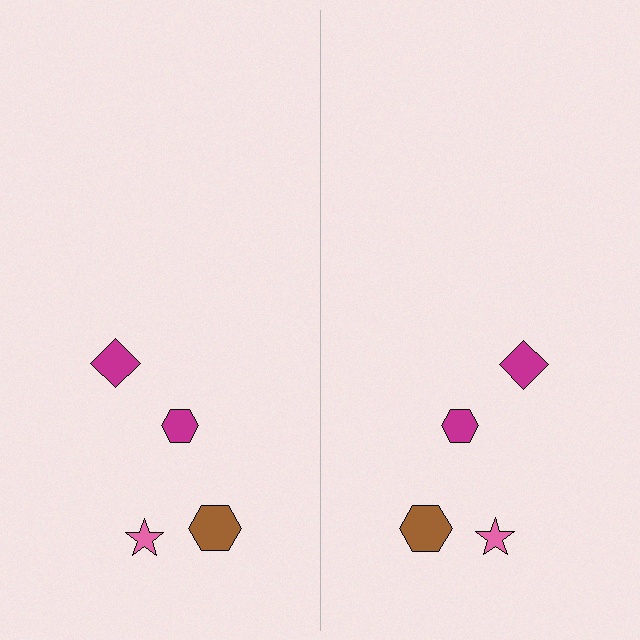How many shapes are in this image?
There are 8 shapes in this image.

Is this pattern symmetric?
Yes, this pattern has bilateral (reflection) symmetry.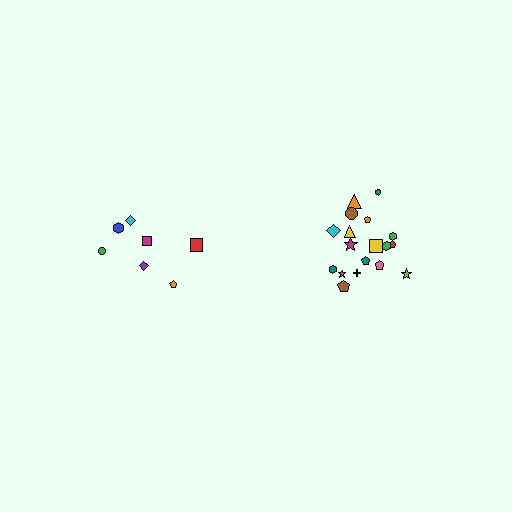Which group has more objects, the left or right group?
The right group.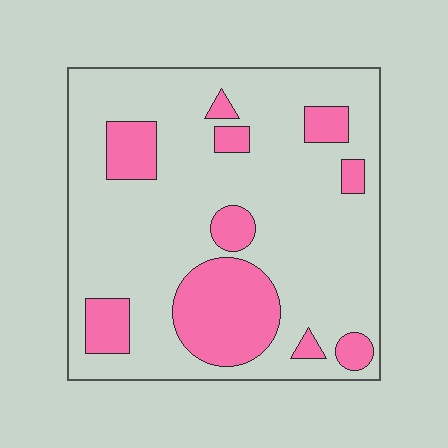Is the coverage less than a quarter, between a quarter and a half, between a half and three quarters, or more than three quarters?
Less than a quarter.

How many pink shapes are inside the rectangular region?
10.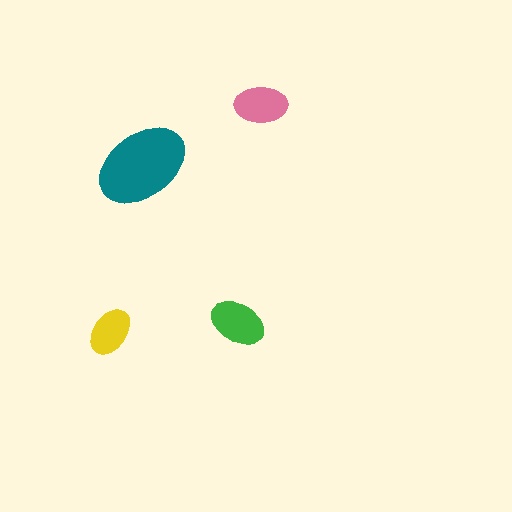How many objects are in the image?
There are 4 objects in the image.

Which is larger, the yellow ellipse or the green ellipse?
The green one.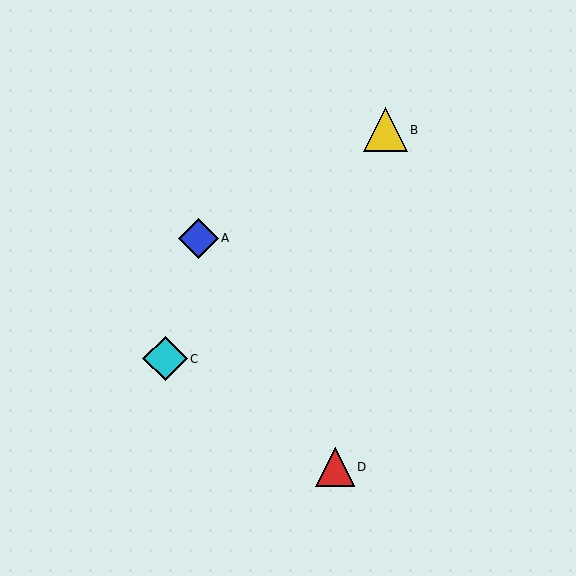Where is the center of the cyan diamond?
The center of the cyan diamond is at (165, 359).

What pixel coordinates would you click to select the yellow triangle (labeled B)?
Click at (385, 130) to select the yellow triangle B.